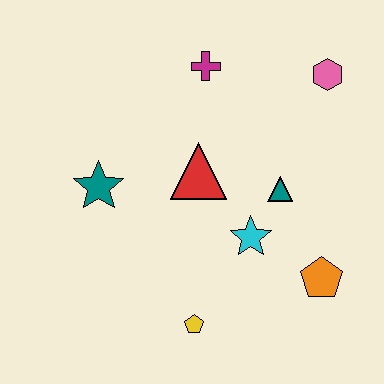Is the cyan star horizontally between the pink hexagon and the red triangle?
Yes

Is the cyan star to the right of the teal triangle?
No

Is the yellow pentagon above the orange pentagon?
No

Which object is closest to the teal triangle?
The cyan star is closest to the teal triangle.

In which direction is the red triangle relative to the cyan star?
The red triangle is above the cyan star.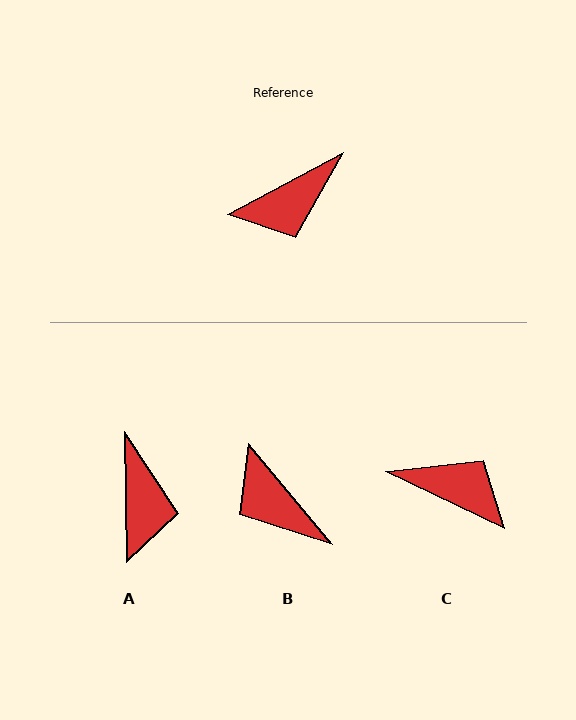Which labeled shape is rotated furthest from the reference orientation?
C, about 126 degrees away.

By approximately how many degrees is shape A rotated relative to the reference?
Approximately 63 degrees counter-clockwise.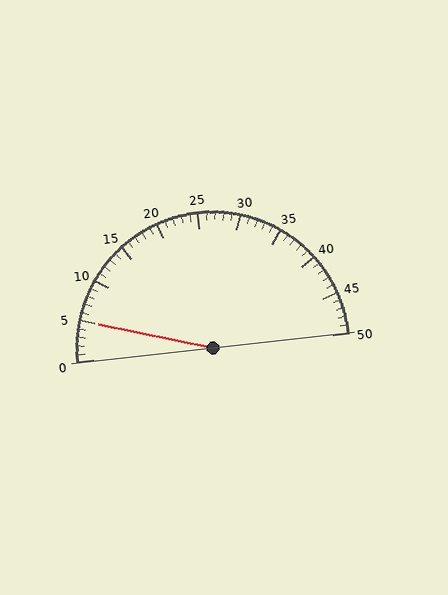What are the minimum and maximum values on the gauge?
The gauge ranges from 0 to 50.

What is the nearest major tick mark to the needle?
The nearest major tick mark is 5.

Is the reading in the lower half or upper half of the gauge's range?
The reading is in the lower half of the range (0 to 50).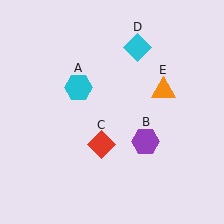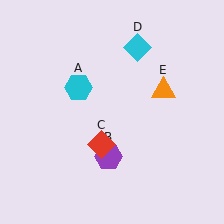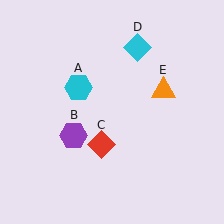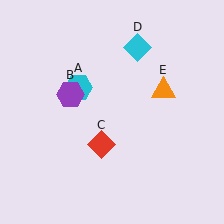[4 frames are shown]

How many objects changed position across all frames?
1 object changed position: purple hexagon (object B).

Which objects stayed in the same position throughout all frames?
Cyan hexagon (object A) and red diamond (object C) and cyan diamond (object D) and orange triangle (object E) remained stationary.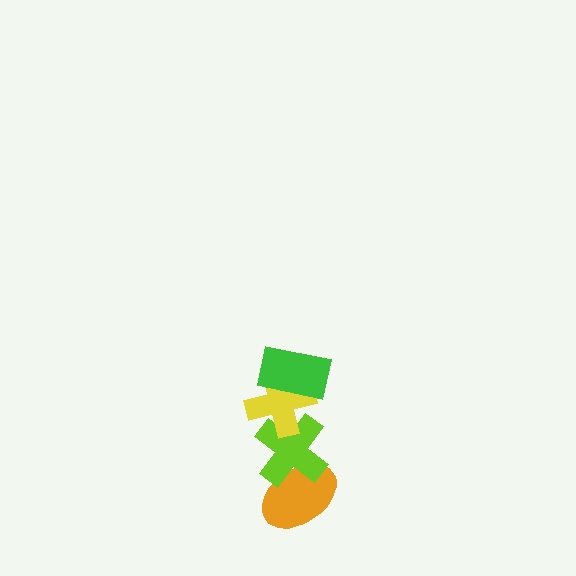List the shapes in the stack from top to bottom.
From top to bottom: the green rectangle, the yellow cross, the lime cross, the orange ellipse.